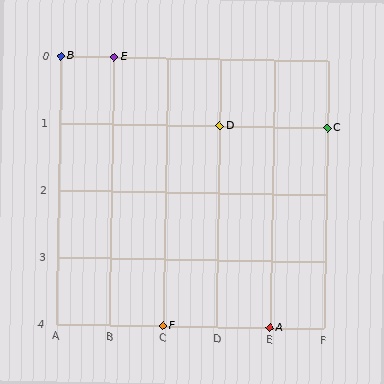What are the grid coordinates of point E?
Point E is at grid coordinates (B, 0).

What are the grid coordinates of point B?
Point B is at grid coordinates (A, 0).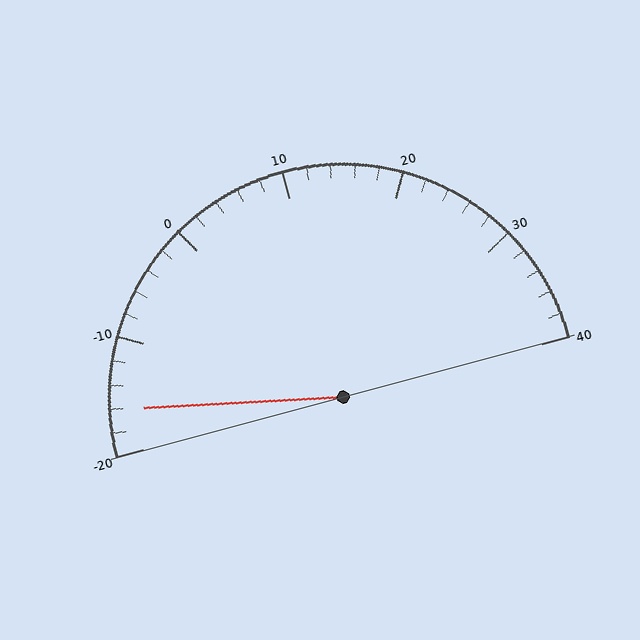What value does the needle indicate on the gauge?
The needle indicates approximately -16.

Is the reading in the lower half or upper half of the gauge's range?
The reading is in the lower half of the range (-20 to 40).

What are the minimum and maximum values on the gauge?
The gauge ranges from -20 to 40.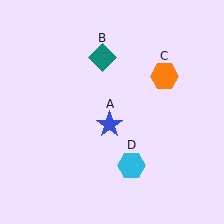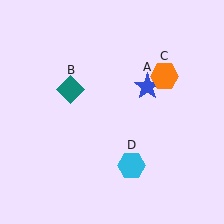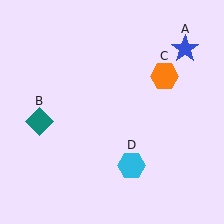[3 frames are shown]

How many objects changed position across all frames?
2 objects changed position: blue star (object A), teal diamond (object B).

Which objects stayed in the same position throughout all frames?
Orange hexagon (object C) and cyan hexagon (object D) remained stationary.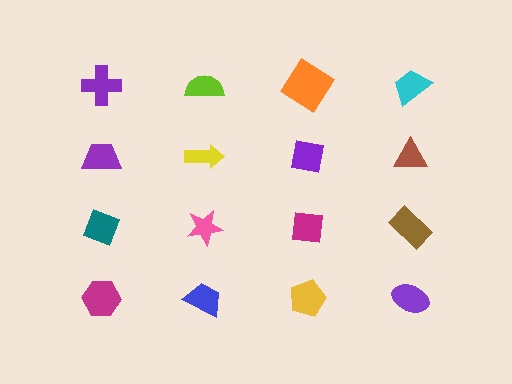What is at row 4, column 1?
A magenta hexagon.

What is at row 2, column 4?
A brown triangle.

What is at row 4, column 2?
A blue trapezoid.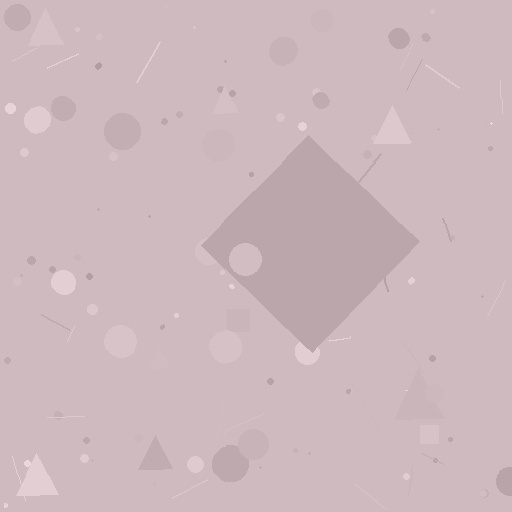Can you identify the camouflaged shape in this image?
The camouflaged shape is a diamond.